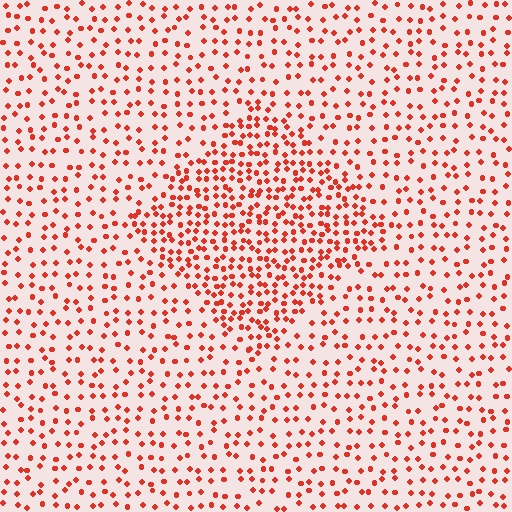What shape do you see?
I see a diamond.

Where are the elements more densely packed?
The elements are more densely packed inside the diamond boundary.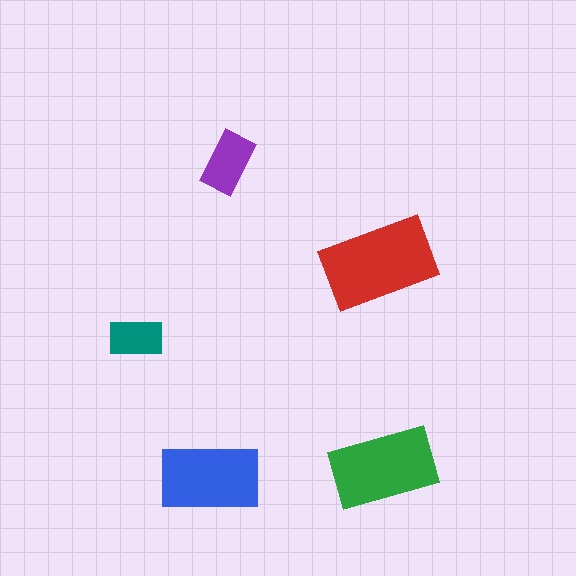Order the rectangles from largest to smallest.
the red one, the green one, the blue one, the purple one, the teal one.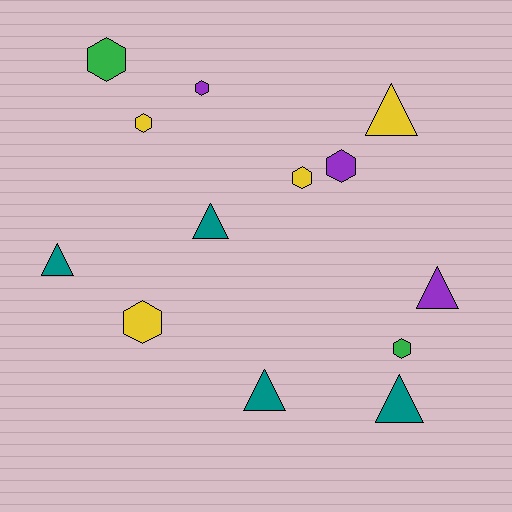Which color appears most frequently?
Teal, with 4 objects.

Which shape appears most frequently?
Hexagon, with 7 objects.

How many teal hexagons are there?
There are no teal hexagons.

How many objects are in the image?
There are 13 objects.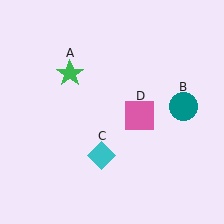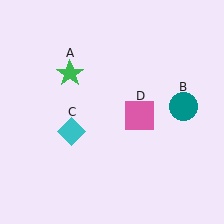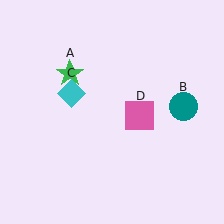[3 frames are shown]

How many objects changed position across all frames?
1 object changed position: cyan diamond (object C).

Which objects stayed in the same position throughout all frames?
Green star (object A) and teal circle (object B) and pink square (object D) remained stationary.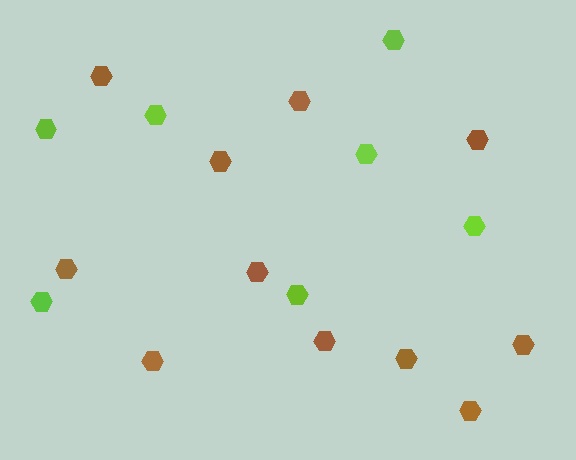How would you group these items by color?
There are 2 groups: one group of lime hexagons (7) and one group of brown hexagons (11).